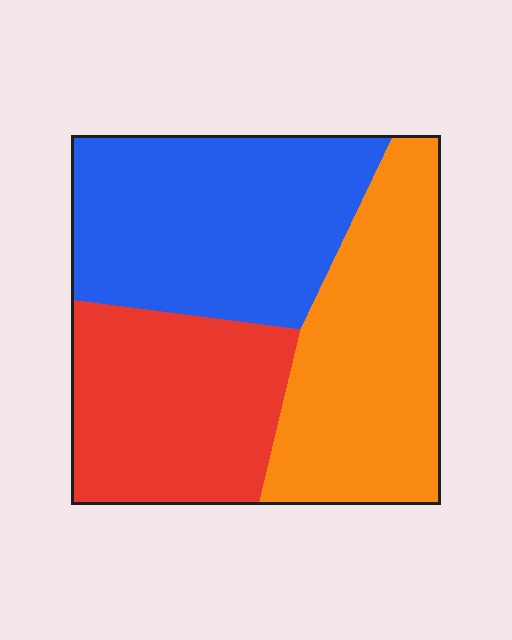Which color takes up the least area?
Red, at roughly 30%.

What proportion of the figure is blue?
Blue takes up about three eighths (3/8) of the figure.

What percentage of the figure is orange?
Orange covers roughly 35% of the figure.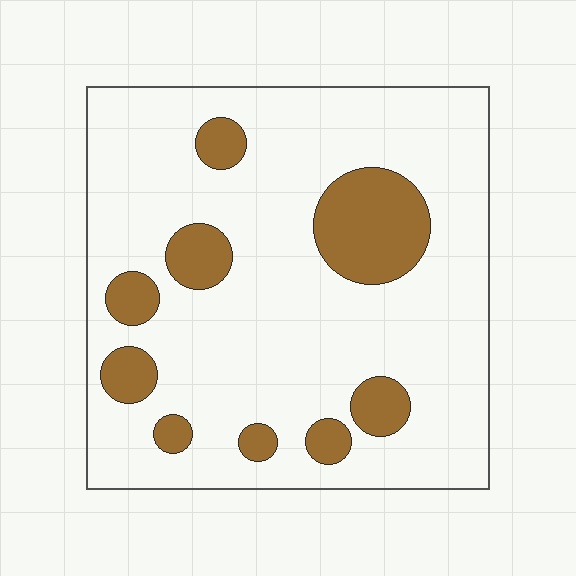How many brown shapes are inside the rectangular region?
9.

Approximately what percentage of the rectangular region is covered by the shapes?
Approximately 20%.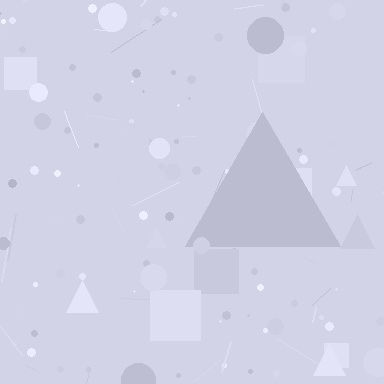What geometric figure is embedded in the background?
A triangle is embedded in the background.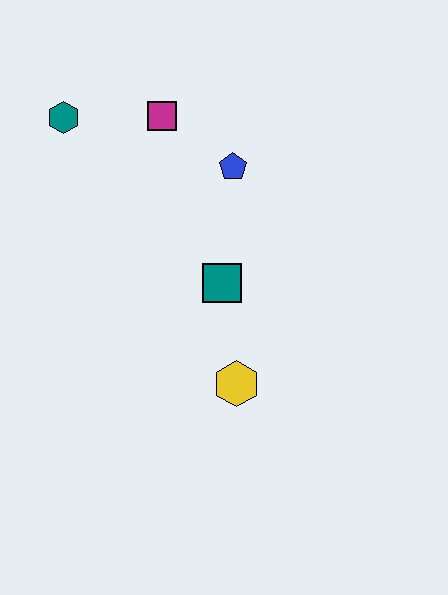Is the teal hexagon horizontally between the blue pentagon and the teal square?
No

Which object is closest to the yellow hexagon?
The teal square is closest to the yellow hexagon.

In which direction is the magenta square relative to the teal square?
The magenta square is above the teal square.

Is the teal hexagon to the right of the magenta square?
No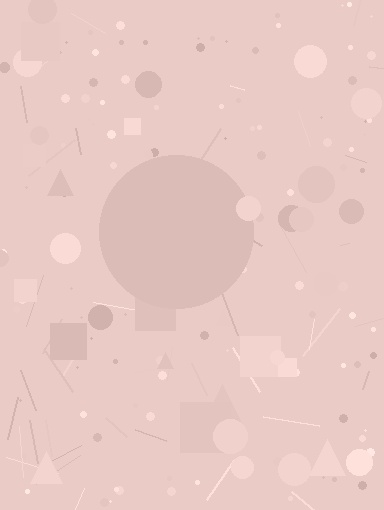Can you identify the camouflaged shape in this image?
The camouflaged shape is a circle.